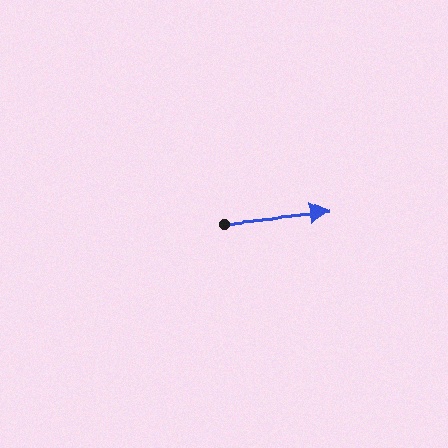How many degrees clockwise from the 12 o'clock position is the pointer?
Approximately 84 degrees.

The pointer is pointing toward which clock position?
Roughly 3 o'clock.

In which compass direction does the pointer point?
East.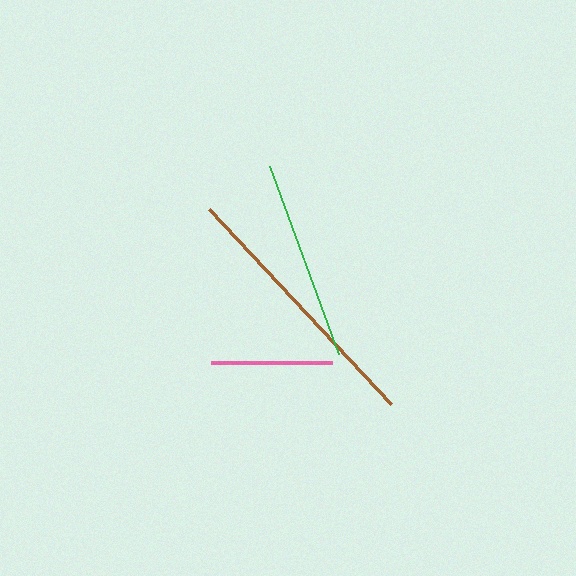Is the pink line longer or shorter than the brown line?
The brown line is longer than the pink line.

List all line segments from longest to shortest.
From longest to shortest: brown, green, pink.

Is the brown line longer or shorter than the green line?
The brown line is longer than the green line.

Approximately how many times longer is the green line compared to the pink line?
The green line is approximately 1.7 times the length of the pink line.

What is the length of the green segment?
The green segment is approximately 201 pixels long.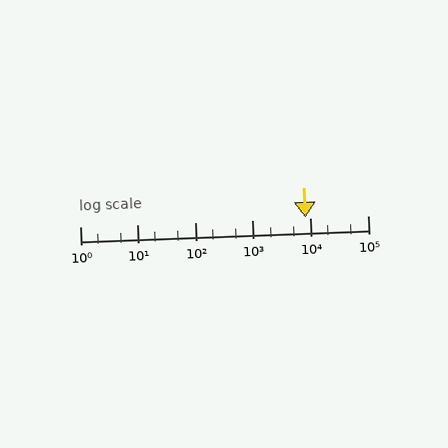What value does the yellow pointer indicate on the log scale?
The pointer indicates approximately 8200.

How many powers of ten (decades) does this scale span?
The scale spans 5 decades, from 1 to 100000.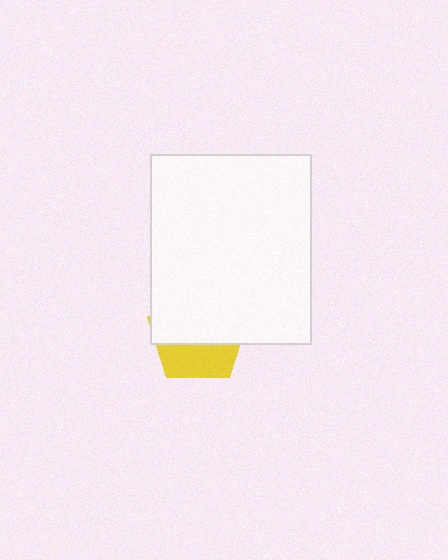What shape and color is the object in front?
The object in front is a white rectangle.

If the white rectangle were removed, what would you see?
You would see the complete yellow pentagon.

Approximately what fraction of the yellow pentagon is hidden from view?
Roughly 65% of the yellow pentagon is hidden behind the white rectangle.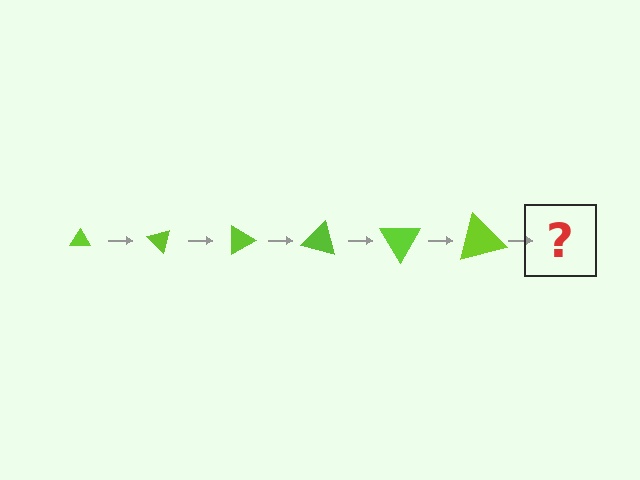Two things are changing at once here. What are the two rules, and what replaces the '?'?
The two rules are that the triangle grows larger each step and it rotates 45 degrees each step. The '?' should be a triangle, larger than the previous one and rotated 270 degrees from the start.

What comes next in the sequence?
The next element should be a triangle, larger than the previous one and rotated 270 degrees from the start.